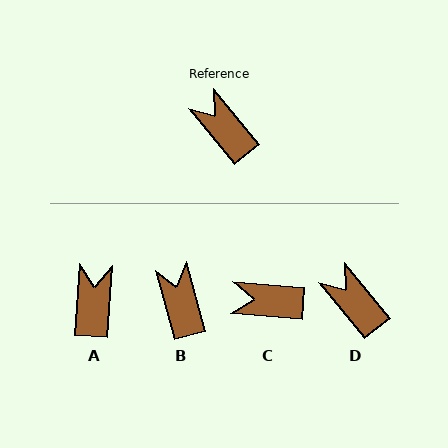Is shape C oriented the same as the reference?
No, it is off by about 46 degrees.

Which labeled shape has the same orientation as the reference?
D.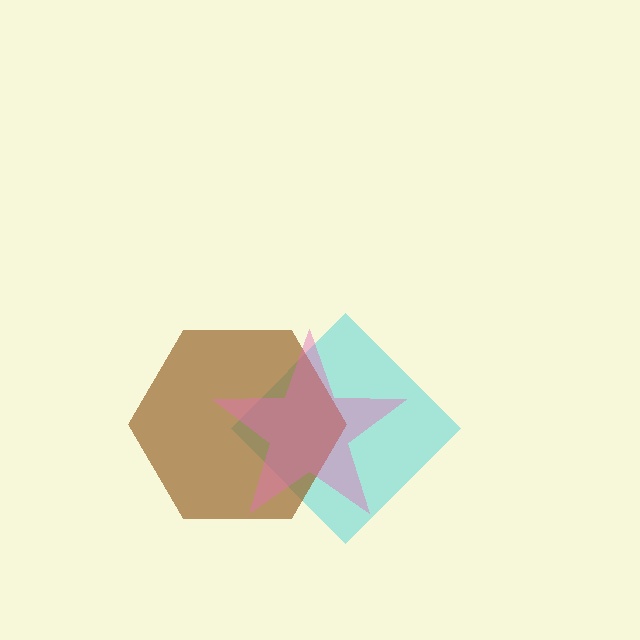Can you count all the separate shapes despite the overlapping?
Yes, there are 3 separate shapes.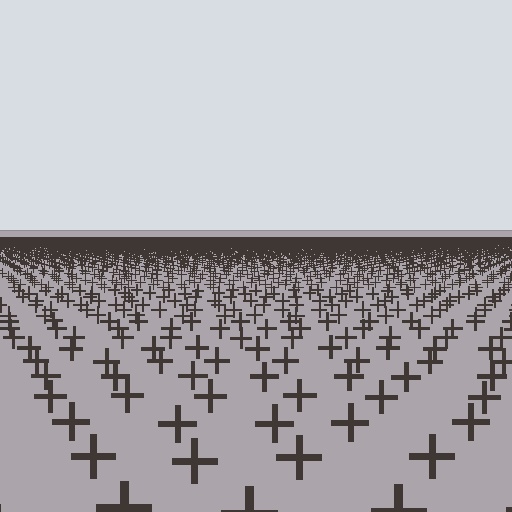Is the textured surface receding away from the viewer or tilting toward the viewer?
The surface is receding away from the viewer. Texture elements get smaller and denser toward the top.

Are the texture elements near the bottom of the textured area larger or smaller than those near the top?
Larger. Near the bottom, elements are closer to the viewer and appear at a bigger on-screen size.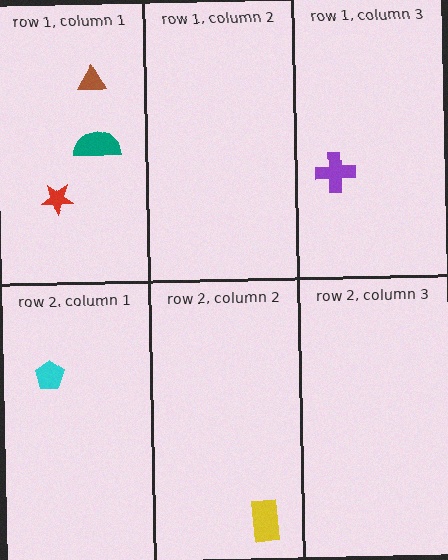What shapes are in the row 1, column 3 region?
The purple cross.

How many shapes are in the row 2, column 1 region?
1.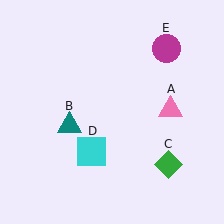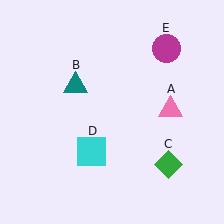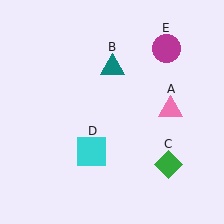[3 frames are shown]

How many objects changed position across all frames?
1 object changed position: teal triangle (object B).